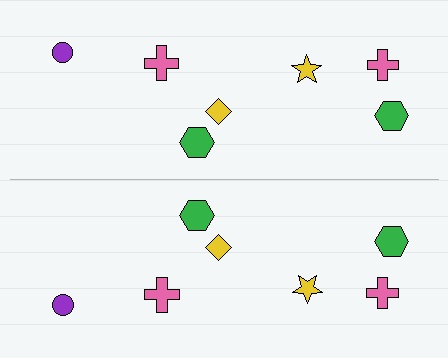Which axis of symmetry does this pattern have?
The pattern has a horizontal axis of symmetry running through the center of the image.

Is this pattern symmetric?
Yes, this pattern has bilateral (reflection) symmetry.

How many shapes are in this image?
There are 14 shapes in this image.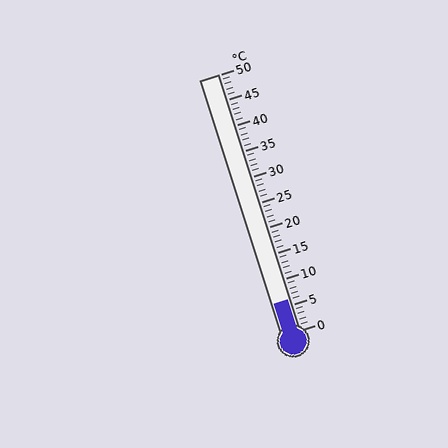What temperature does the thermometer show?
The thermometer shows approximately 6°C.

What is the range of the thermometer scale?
The thermometer scale ranges from 0°C to 50°C.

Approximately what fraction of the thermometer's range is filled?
The thermometer is filled to approximately 10% of its range.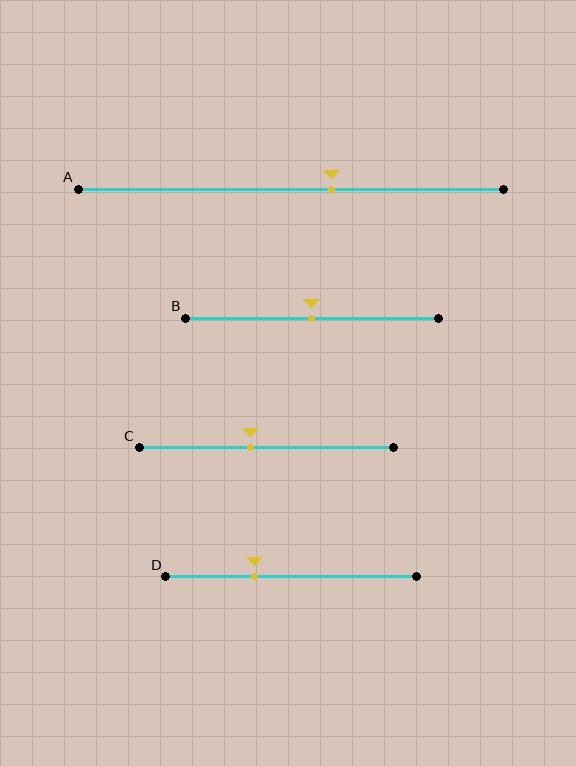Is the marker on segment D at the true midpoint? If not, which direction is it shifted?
No, the marker on segment D is shifted to the left by about 15% of the segment length.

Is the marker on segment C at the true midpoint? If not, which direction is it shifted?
No, the marker on segment C is shifted to the left by about 6% of the segment length.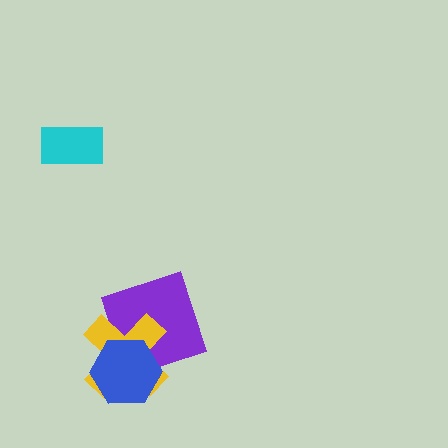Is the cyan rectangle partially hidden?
No, no other shape covers it.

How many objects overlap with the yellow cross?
2 objects overlap with the yellow cross.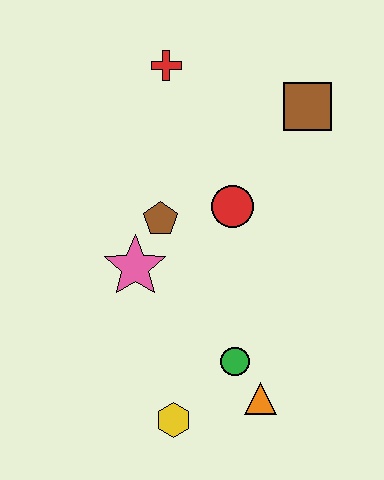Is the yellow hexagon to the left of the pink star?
No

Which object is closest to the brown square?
The red circle is closest to the brown square.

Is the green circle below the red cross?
Yes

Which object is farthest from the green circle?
The red cross is farthest from the green circle.